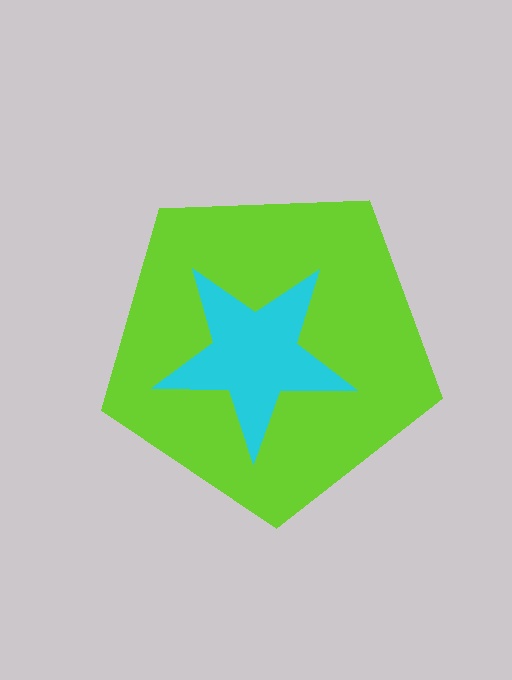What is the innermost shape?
The cyan star.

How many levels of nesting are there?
2.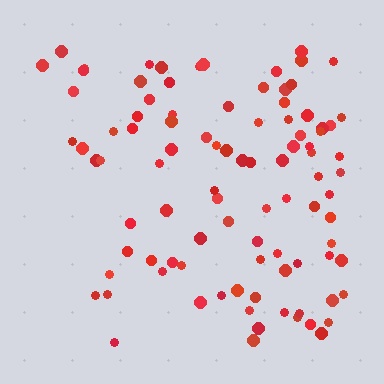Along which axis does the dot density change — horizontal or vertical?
Horizontal.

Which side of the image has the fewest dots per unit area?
The left.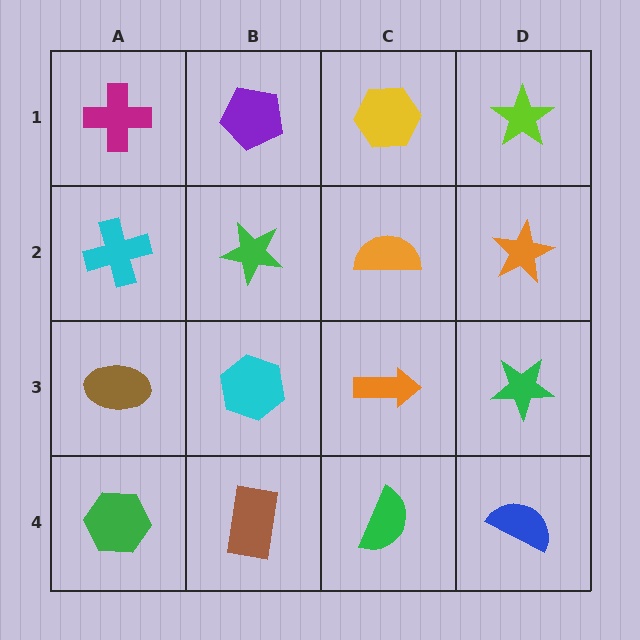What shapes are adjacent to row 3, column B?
A green star (row 2, column B), a brown rectangle (row 4, column B), a brown ellipse (row 3, column A), an orange arrow (row 3, column C).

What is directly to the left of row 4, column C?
A brown rectangle.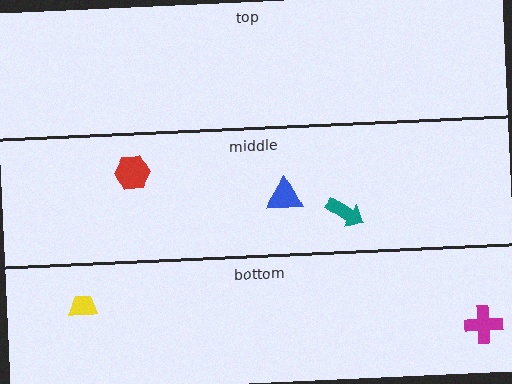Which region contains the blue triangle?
The middle region.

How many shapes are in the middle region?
3.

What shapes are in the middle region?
The teal arrow, the blue triangle, the red hexagon.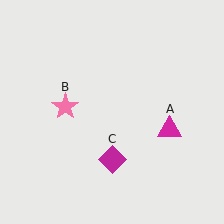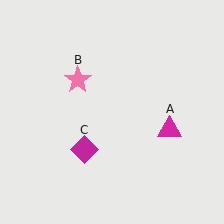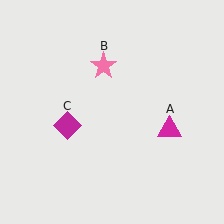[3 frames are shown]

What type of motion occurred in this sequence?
The pink star (object B), magenta diamond (object C) rotated clockwise around the center of the scene.